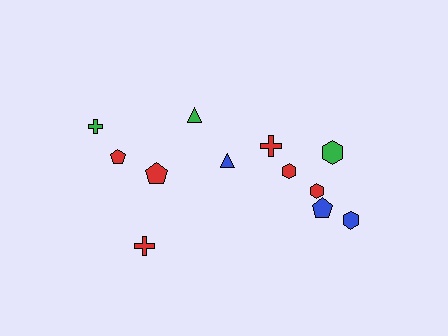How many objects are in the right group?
There are 7 objects.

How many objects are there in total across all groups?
There are 12 objects.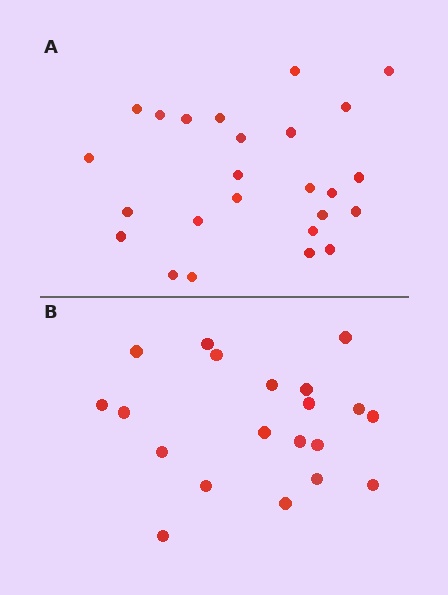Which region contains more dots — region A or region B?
Region A (the top region) has more dots.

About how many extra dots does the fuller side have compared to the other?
Region A has about 5 more dots than region B.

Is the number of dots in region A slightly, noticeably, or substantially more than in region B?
Region A has noticeably more, but not dramatically so. The ratio is roughly 1.2 to 1.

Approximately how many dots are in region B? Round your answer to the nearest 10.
About 20 dots.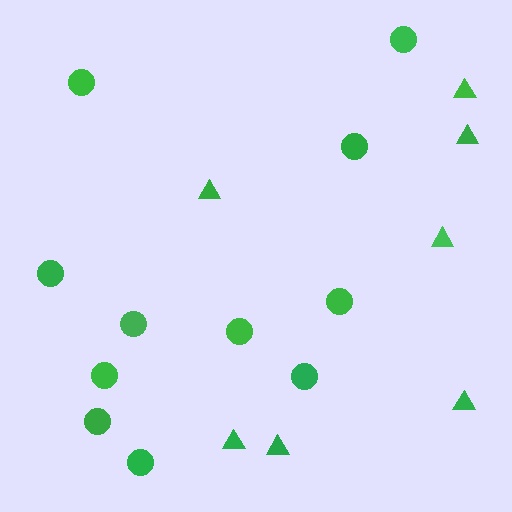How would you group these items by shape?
There are 2 groups: one group of circles (11) and one group of triangles (7).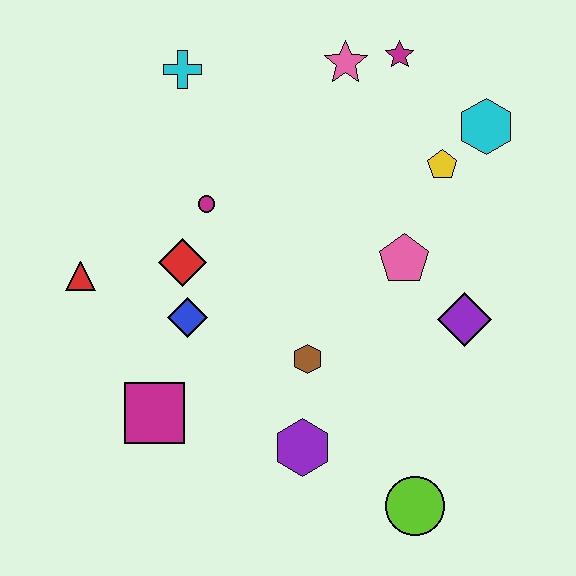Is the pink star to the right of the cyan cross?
Yes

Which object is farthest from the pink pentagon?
The red triangle is farthest from the pink pentagon.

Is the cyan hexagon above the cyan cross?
No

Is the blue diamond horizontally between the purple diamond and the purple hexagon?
No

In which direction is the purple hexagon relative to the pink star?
The purple hexagon is below the pink star.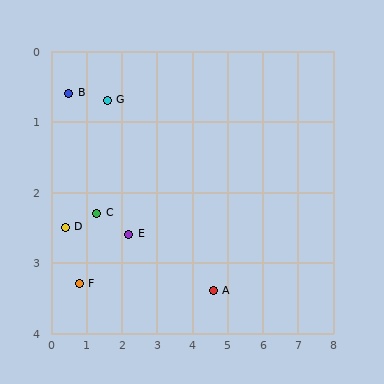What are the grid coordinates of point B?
Point B is at approximately (0.5, 0.6).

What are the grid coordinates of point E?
Point E is at approximately (2.2, 2.6).